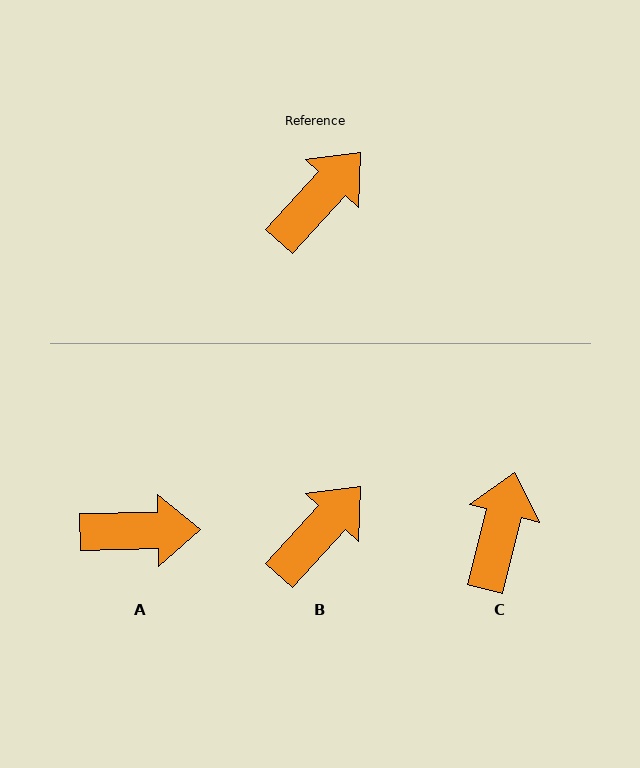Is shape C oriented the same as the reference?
No, it is off by about 28 degrees.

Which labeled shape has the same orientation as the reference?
B.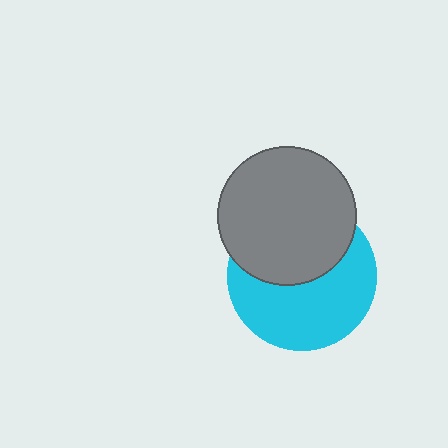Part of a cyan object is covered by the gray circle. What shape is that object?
It is a circle.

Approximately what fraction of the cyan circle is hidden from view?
Roughly 44% of the cyan circle is hidden behind the gray circle.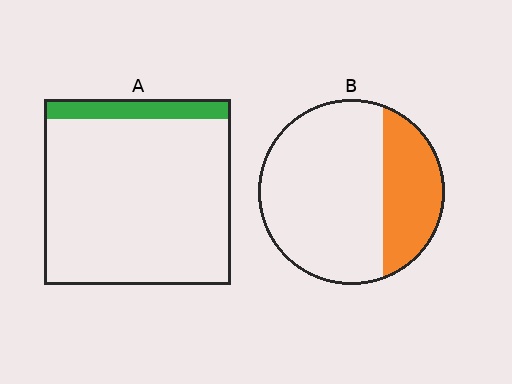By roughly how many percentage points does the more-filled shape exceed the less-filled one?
By roughly 20 percentage points (B over A).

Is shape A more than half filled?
No.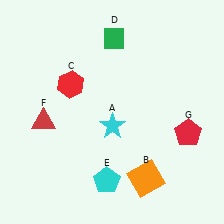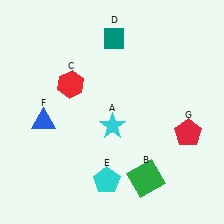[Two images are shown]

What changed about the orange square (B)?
In Image 1, B is orange. In Image 2, it changed to green.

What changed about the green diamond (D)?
In Image 1, D is green. In Image 2, it changed to teal.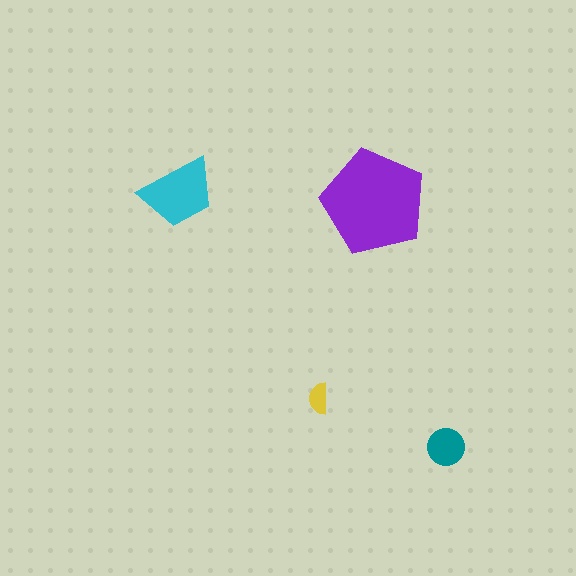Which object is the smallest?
The yellow semicircle.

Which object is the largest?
The purple pentagon.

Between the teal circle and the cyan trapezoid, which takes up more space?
The cyan trapezoid.